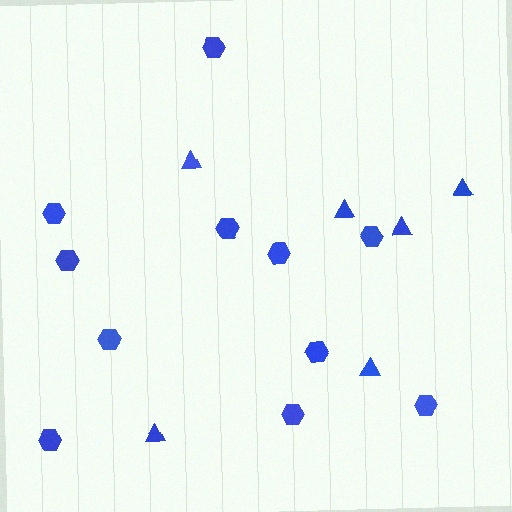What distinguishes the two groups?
There are 2 groups: one group of triangles (6) and one group of hexagons (11).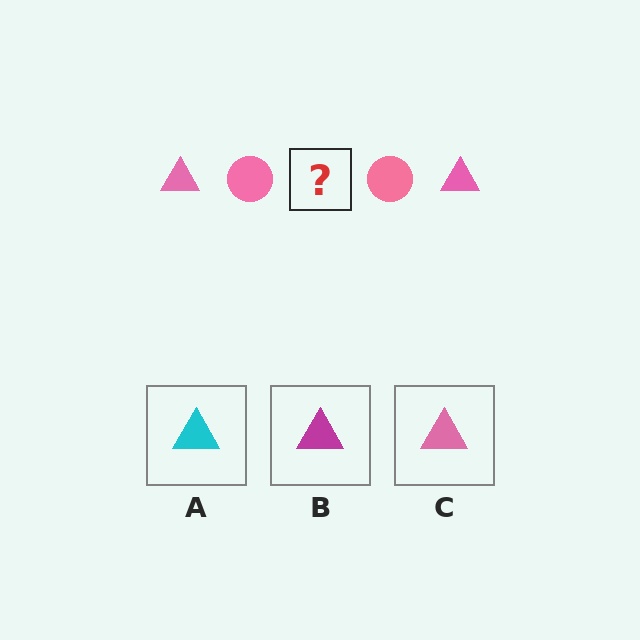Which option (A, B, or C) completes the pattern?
C.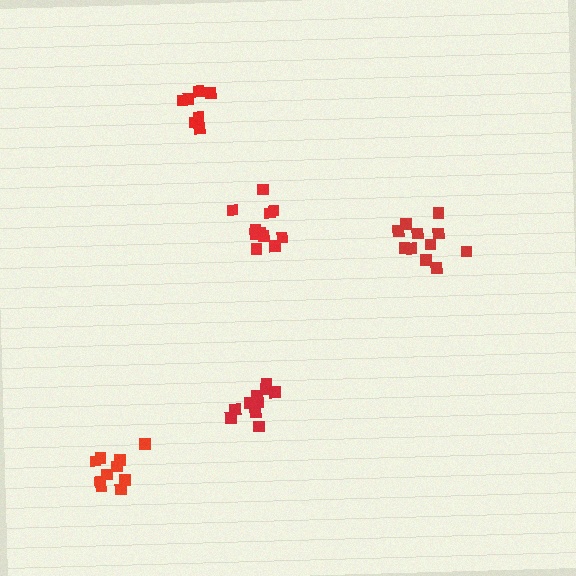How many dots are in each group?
Group 1: 10 dots, Group 2: 11 dots, Group 3: 11 dots, Group 4: 10 dots, Group 5: 7 dots (49 total).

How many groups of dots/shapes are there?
There are 5 groups.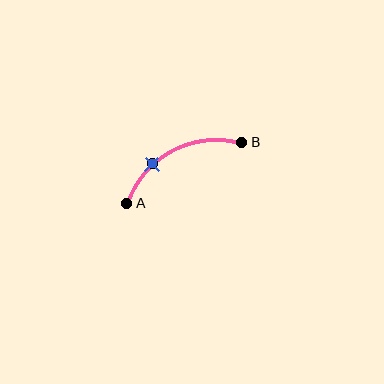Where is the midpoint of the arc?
The arc midpoint is the point on the curve farthest from the straight line joining A and B. It sits above that line.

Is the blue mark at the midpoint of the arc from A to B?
No. The blue mark lies on the arc but is closer to endpoint A. The arc midpoint would be at the point on the curve equidistant along the arc from both A and B.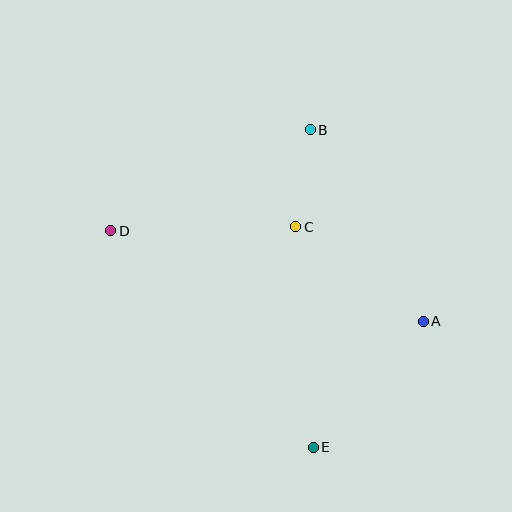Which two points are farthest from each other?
Points A and D are farthest from each other.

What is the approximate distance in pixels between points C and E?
The distance between C and E is approximately 222 pixels.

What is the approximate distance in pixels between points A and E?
The distance between A and E is approximately 167 pixels.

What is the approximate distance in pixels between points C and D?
The distance between C and D is approximately 185 pixels.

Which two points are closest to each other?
Points B and C are closest to each other.